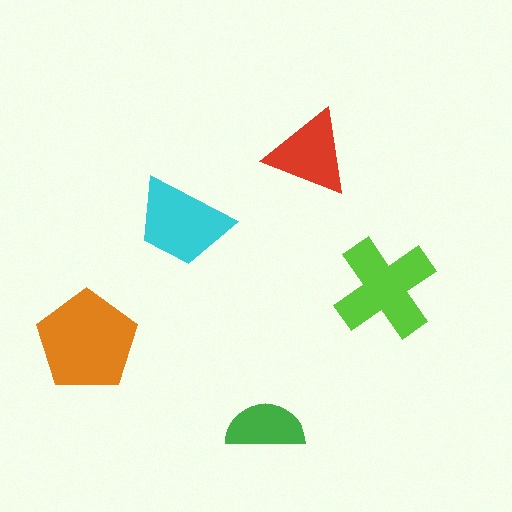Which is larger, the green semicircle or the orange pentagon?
The orange pentagon.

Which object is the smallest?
The green semicircle.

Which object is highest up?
The red triangle is topmost.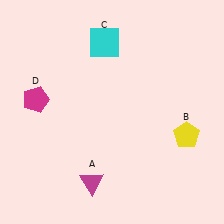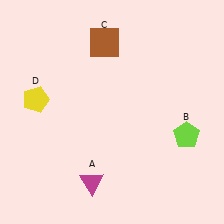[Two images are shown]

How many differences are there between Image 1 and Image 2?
There are 3 differences between the two images.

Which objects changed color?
B changed from yellow to lime. C changed from cyan to brown. D changed from magenta to yellow.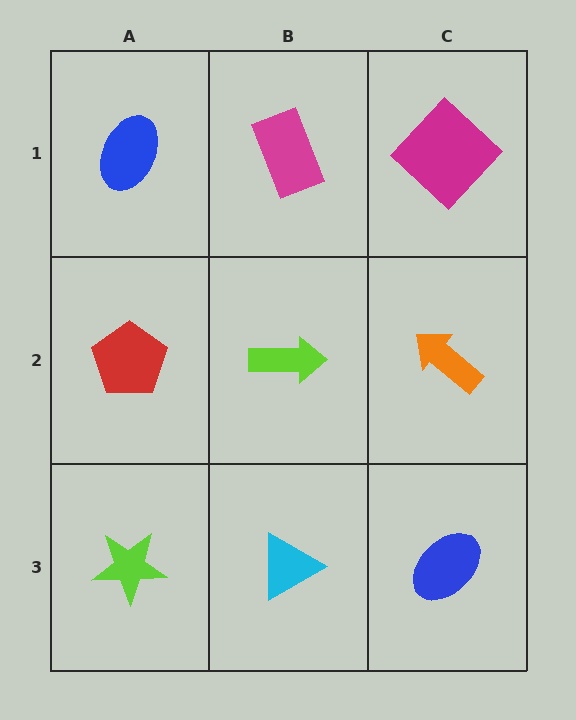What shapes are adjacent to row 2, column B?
A magenta rectangle (row 1, column B), a cyan triangle (row 3, column B), a red pentagon (row 2, column A), an orange arrow (row 2, column C).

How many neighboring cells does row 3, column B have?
3.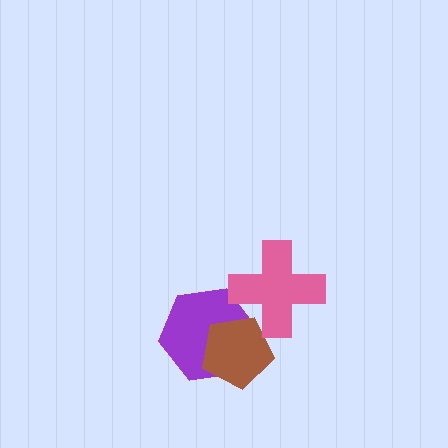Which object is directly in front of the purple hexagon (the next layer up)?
The brown pentagon is directly in front of the purple hexagon.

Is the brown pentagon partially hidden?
Yes, it is partially covered by another shape.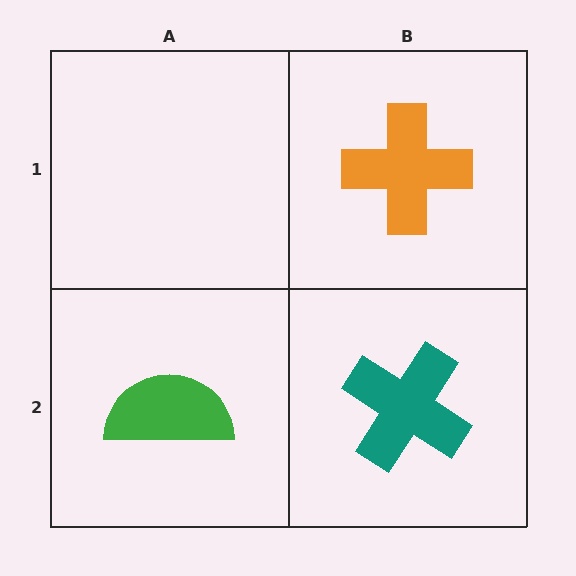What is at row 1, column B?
An orange cross.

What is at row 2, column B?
A teal cross.